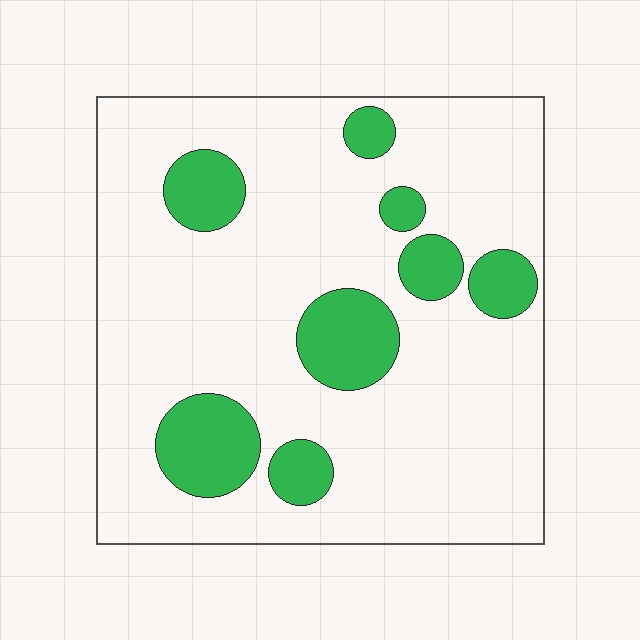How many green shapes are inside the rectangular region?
8.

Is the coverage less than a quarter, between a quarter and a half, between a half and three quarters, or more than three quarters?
Less than a quarter.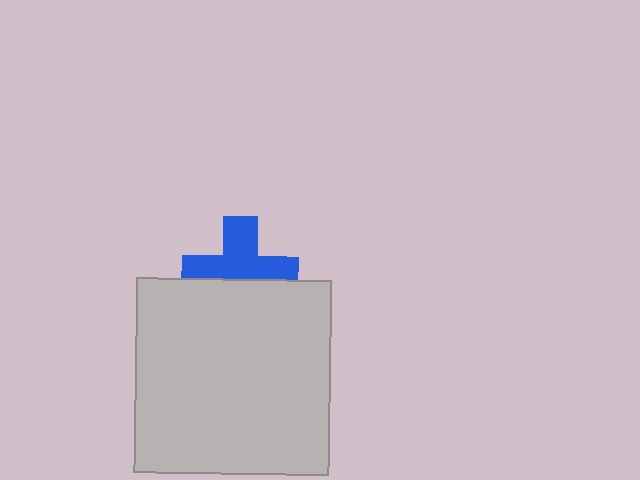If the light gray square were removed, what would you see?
You would see the complete blue cross.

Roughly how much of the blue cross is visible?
About half of it is visible (roughly 57%).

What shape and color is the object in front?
The object in front is a light gray square.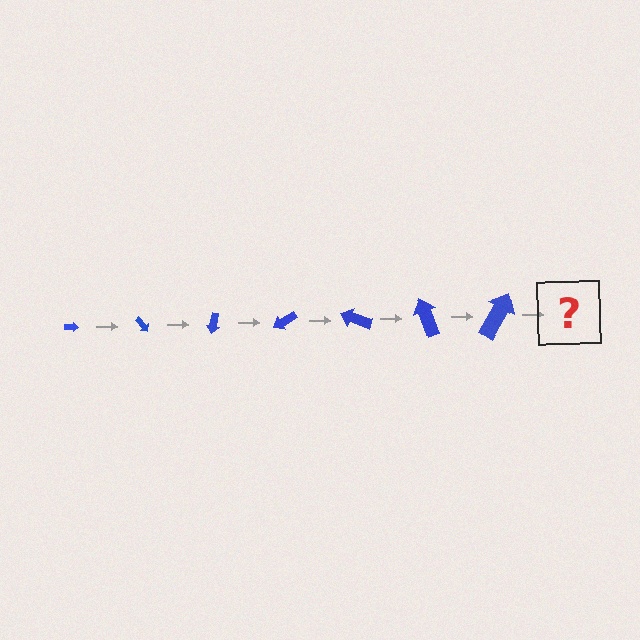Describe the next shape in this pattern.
It should be an arrow, larger than the previous one and rotated 350 degrees from the start.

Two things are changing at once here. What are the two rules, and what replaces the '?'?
The two rules are that the arrow grows larger each step and it rotates 50 degrees each step. The '?' should be an arrow, larger than the previous one and rotated 350 degrees from the start.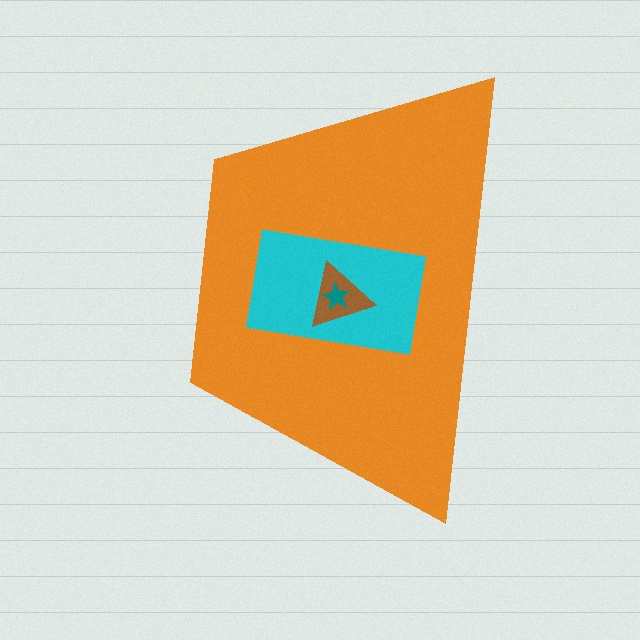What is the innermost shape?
The teal star.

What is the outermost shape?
The orange trapezoid.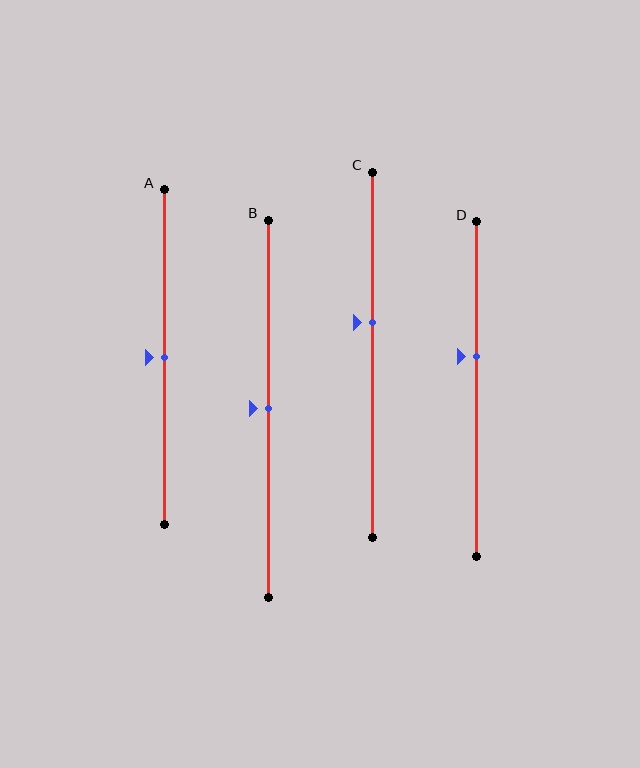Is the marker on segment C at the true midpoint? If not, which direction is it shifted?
No, the marker on segment C is shifted upward by about 9% of the segment length.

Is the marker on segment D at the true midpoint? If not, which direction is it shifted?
No, the marker on segment D is shifted upward by about 10% of the segment length.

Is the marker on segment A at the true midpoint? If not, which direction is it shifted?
Yes, the marker on segment A is at the true midpoint.